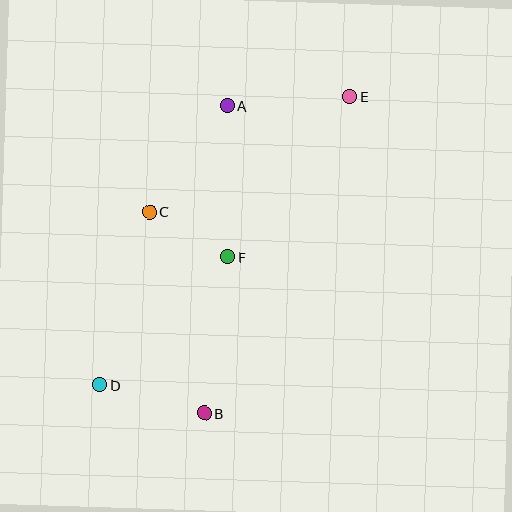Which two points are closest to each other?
Points C and F are closest to each other.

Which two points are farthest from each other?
Points D and E are farthest from each other.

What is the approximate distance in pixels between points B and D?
The distance between B and D is approximately 108 pixels.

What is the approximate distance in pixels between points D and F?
The distance between D and F is approximately 181 pixels.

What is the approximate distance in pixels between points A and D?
The distance between A and D is approximately 307 pixels.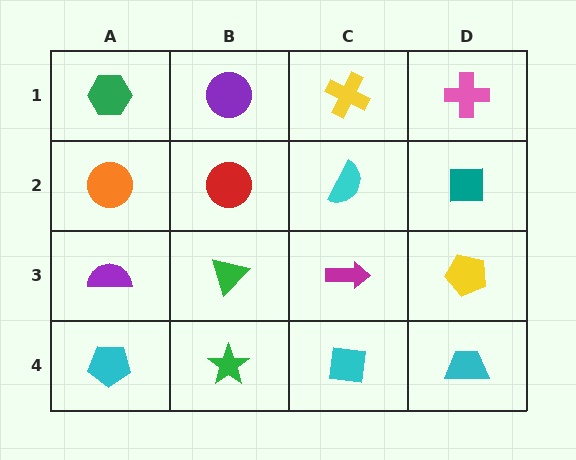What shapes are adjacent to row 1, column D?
A teal square (row 2, column D), a yellow cross (row 1, column C).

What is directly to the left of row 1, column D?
A yellow cross.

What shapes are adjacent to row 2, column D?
A pink cross (row 1, column D), a yellow pentagon (row 3, column D), a cyan semicircle (row 2, column C).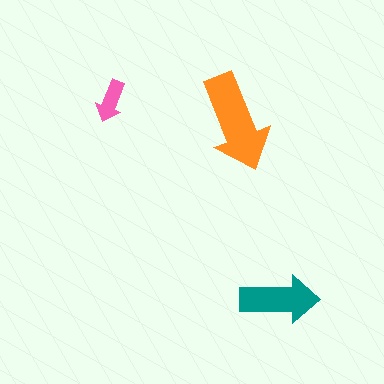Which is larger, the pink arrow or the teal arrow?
The teal one.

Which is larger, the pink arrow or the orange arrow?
The orange one.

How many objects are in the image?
There are 3 objects in the image.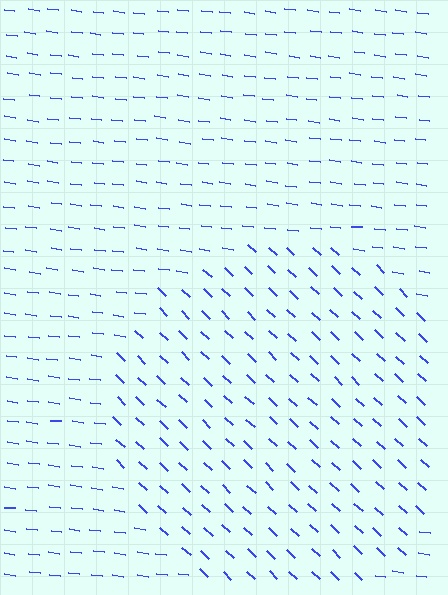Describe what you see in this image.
The image is filled with small blue line segments. A circle region in the image has lines oriented differently from the surrounding lines, creating a visible texture boundary.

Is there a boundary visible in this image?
Yes, there is a texture boundary formed by a change in line orientation.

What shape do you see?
I see a circle.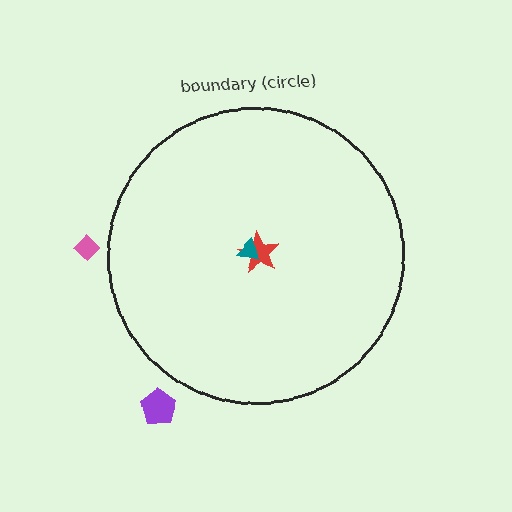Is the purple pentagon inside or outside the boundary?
Outside.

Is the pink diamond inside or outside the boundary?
Outside.